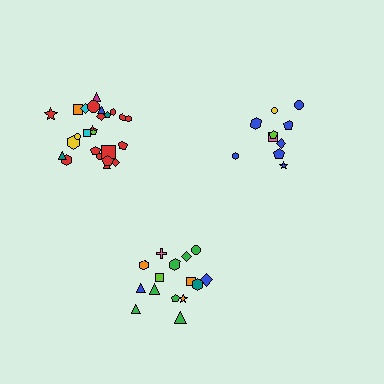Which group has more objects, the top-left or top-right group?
The top-left group.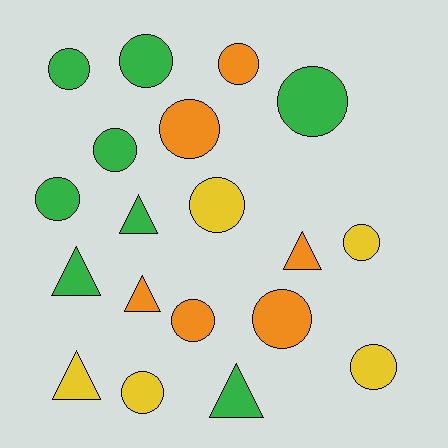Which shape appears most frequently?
Circle, with 13 objects.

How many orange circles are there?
There are 4 orange circles.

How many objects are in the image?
There are 19 objects.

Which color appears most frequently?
Green, with 8 objects.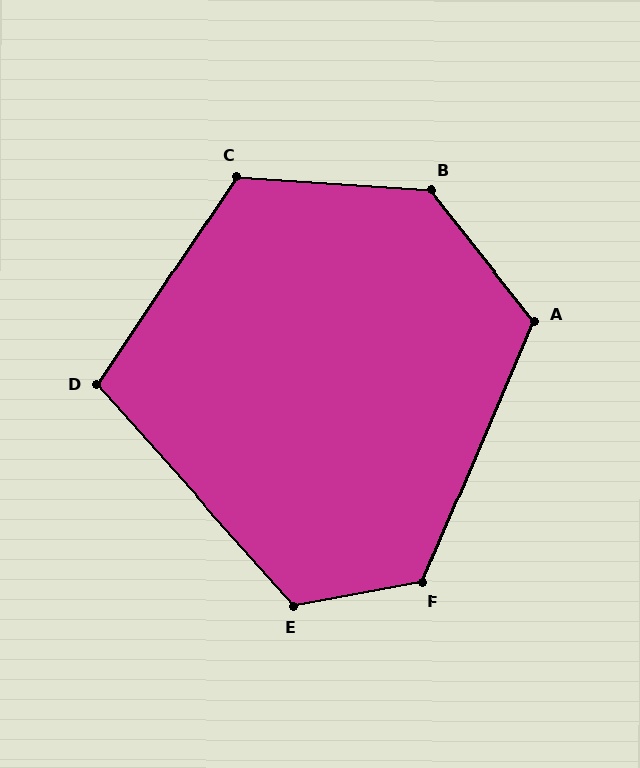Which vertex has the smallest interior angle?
D, at approximately 104 degrees.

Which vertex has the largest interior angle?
B, at approximately 132 degrees.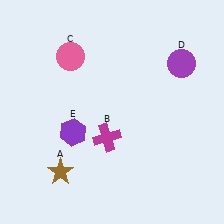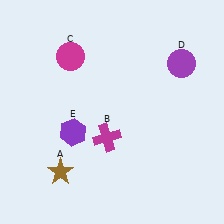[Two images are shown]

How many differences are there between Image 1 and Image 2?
There is 1 difference between the two images.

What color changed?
The circle (C) changed from pink in Image 1 to magenta in Image 2.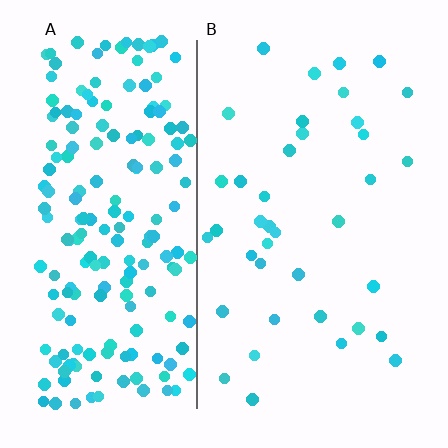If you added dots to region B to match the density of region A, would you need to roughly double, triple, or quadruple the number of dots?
Approximately quadruple.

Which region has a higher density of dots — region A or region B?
A (the left).